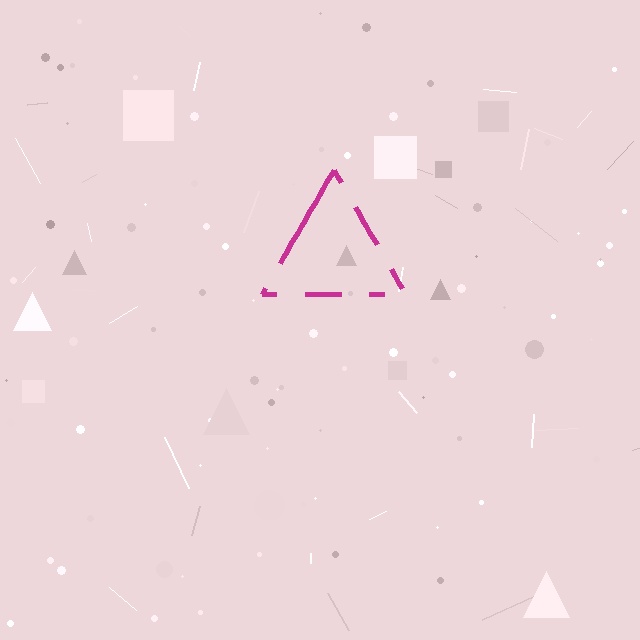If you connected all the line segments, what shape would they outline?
They would outline a triangle.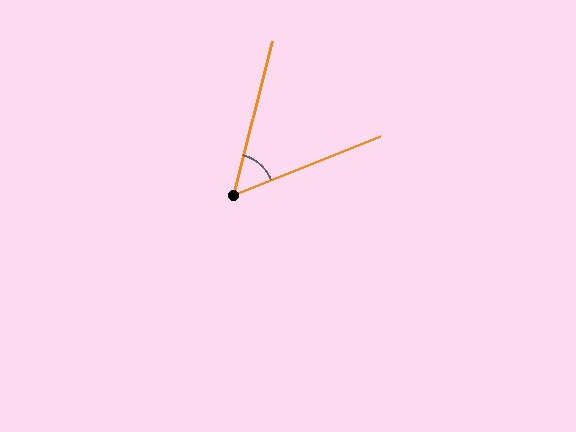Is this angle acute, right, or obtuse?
It is acute.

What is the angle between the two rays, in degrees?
Approximately 54 degrees.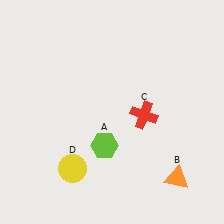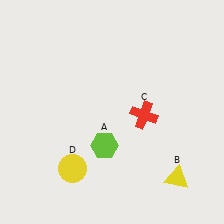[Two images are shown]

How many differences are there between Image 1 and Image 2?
There is 1 difference between the two images.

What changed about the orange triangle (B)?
In Image 1, B is orange. In Image 2, it changed to yellow.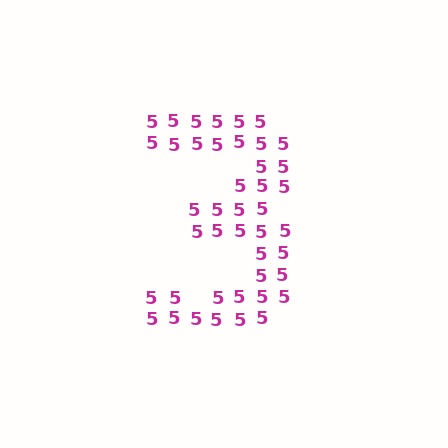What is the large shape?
The large shape is the digit 3.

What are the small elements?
The small elements are digit 5's.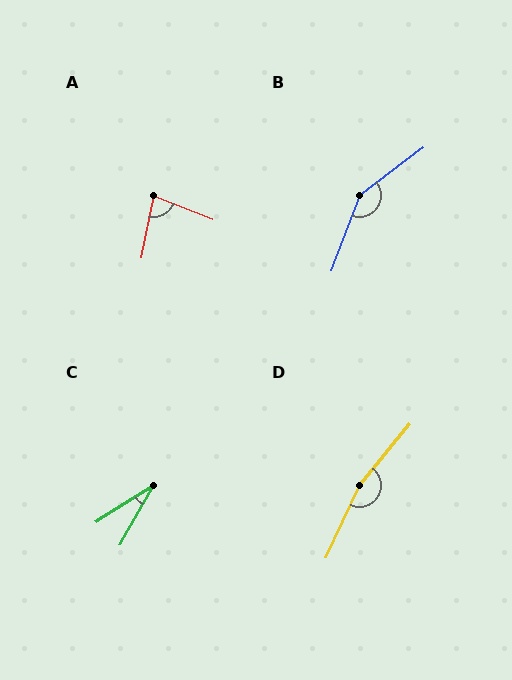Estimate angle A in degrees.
Approximately 80 degrees.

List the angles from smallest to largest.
C (28°), A (80°), B (148°), D (166°).